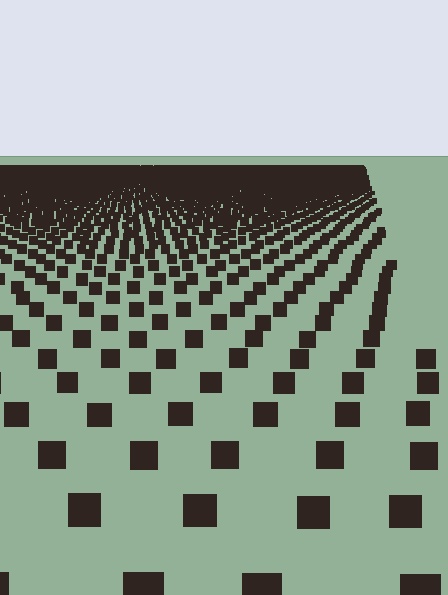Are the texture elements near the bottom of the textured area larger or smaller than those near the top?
Larger. Near the bottom, elements are closer to the viewer and appear at a bigger on-screen size.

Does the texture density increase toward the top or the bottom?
Density increases toward the top.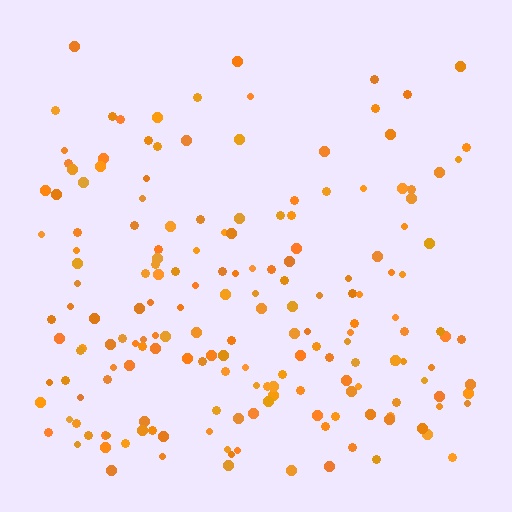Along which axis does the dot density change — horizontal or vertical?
Vertical.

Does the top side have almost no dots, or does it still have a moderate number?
Still a moderate number, just noticeably fewer than the bottom.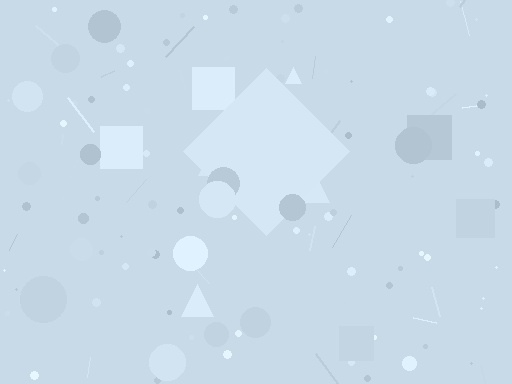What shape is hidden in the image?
A diamond is hidden in the image.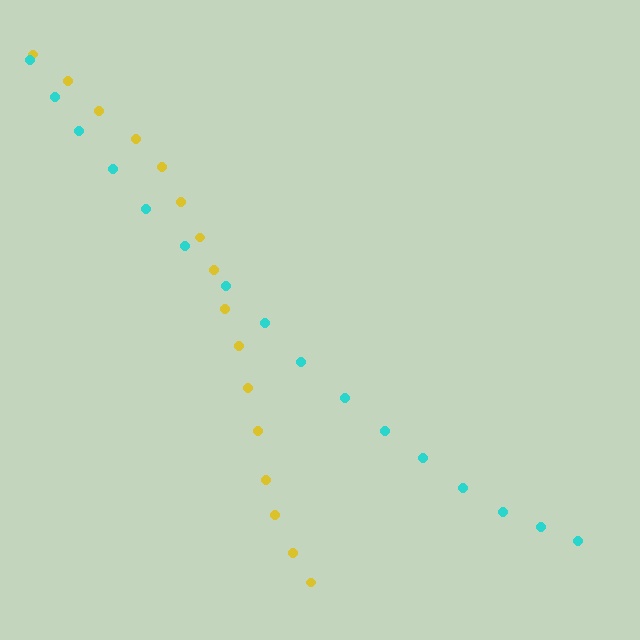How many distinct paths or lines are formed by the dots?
There are 2 distinct paths.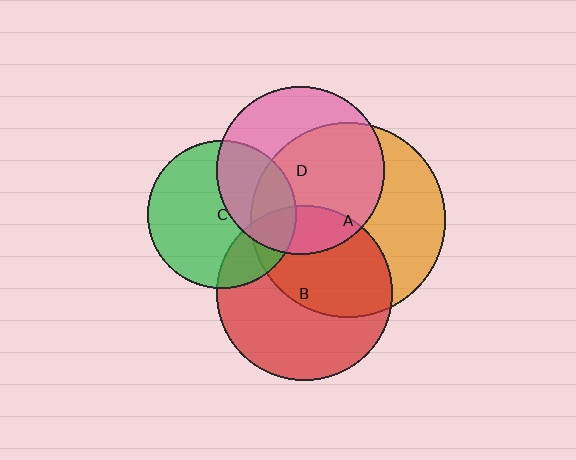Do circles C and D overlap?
Yes.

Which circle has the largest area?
Circle A (orange).